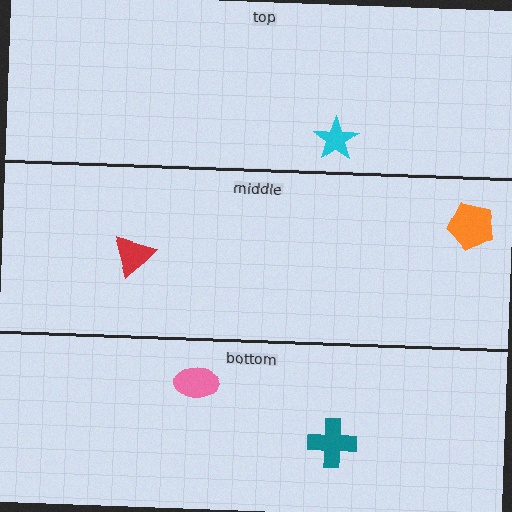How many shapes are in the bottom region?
2.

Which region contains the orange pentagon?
The middle region.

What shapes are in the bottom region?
The pink ellipse, the teal cross.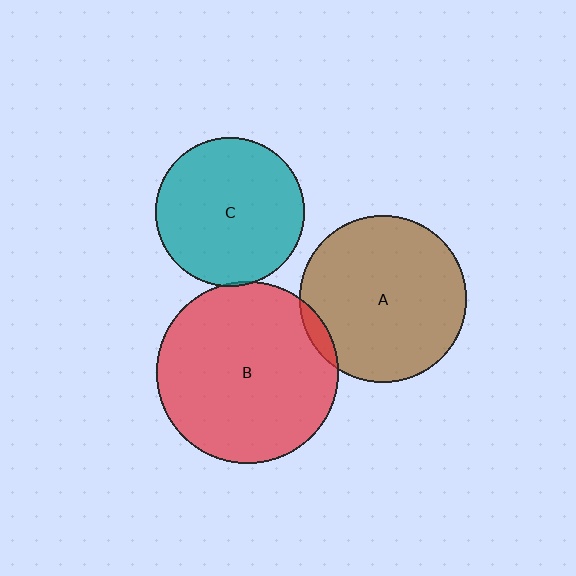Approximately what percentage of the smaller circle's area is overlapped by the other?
Approximately 5%.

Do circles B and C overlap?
Yes.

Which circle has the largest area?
Circle B (red).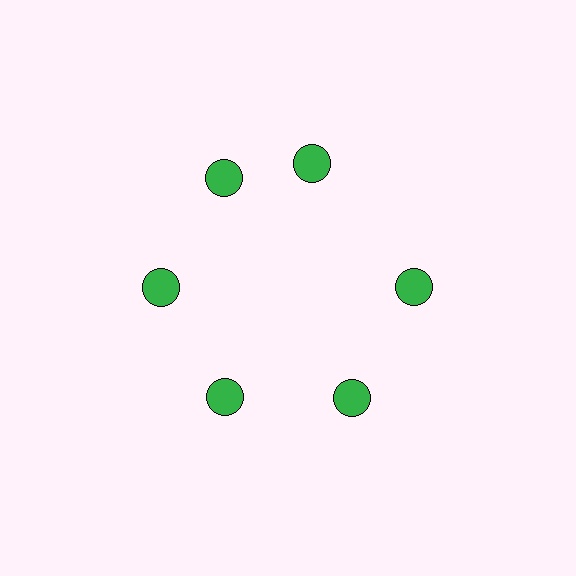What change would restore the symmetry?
The symmetry would be restored by rotating it back into even spacing with its neighbors so that all 6 circles sit at equal angles and equal distance from the center.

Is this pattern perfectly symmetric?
No. The 6 green circles are arranged in a ring, but one element near the 1 o'clock position is rotated out of alignment along the ring, breaking the 6-fold rotational symmetry.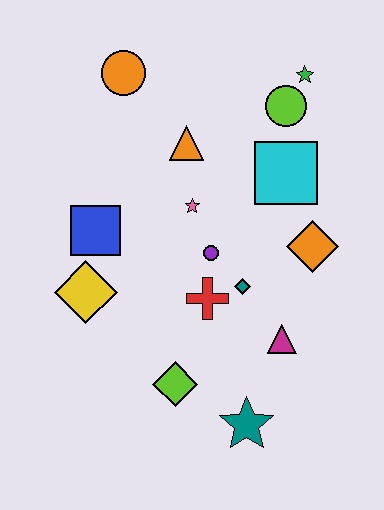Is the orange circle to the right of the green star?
No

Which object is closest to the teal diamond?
The red cross is closest to the teal diamond.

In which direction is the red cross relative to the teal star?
The red cross is above the teal star.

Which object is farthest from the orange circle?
The teal star is farthest from the orange circle.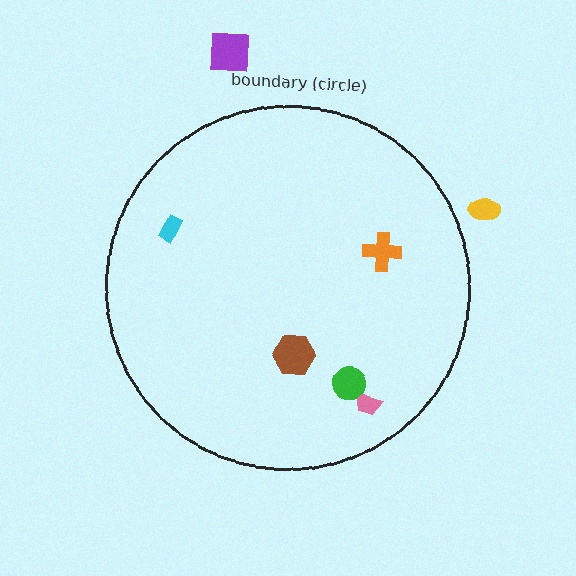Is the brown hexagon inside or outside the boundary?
Inside.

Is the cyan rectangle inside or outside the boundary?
Inside.